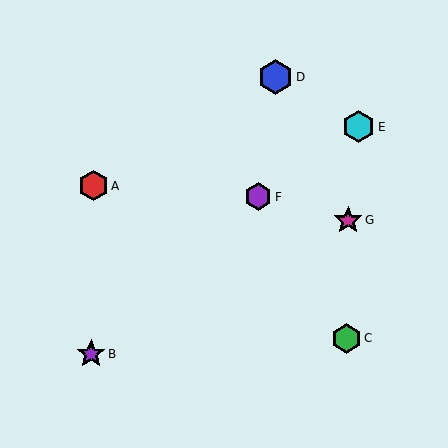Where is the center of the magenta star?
The center of the magenta star is at (348, 220).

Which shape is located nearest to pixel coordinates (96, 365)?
The purple star (labeled B) at (91, 354) is nearest to that location.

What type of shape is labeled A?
Shape A is a red hexagon.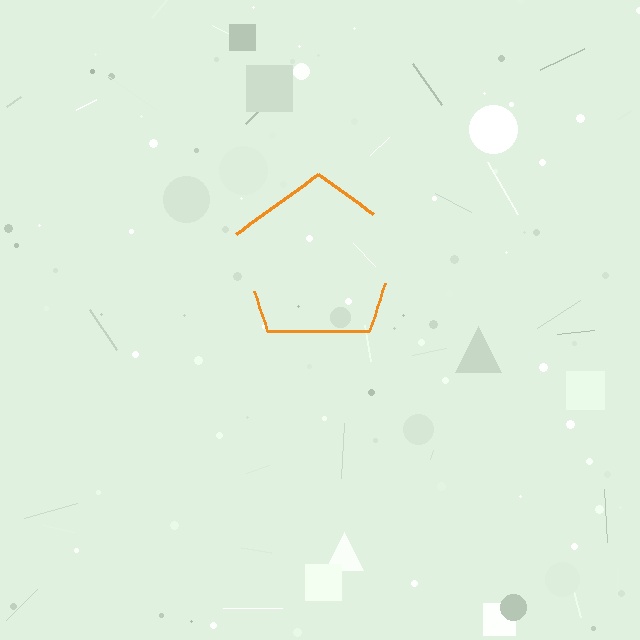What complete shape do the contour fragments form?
The contour fragments form a pentagon.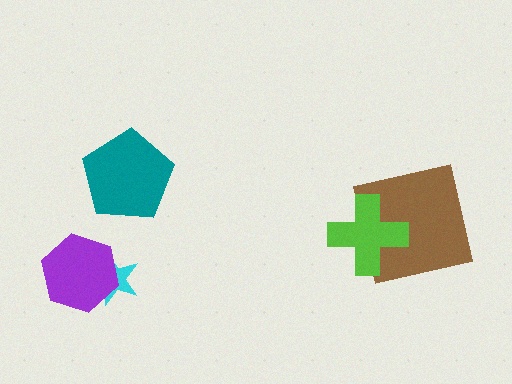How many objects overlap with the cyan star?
1 object overlaps with the cyan star.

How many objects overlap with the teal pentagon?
0 objects overlap with the teal pentagon.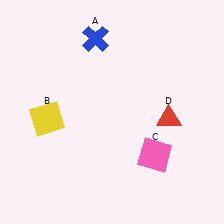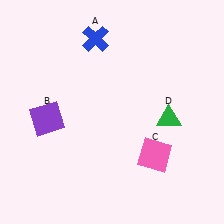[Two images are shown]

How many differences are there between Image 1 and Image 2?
There are 2 differences between the two images.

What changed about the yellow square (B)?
In Image 1, B is yellow. In Image 2, it changed to purple.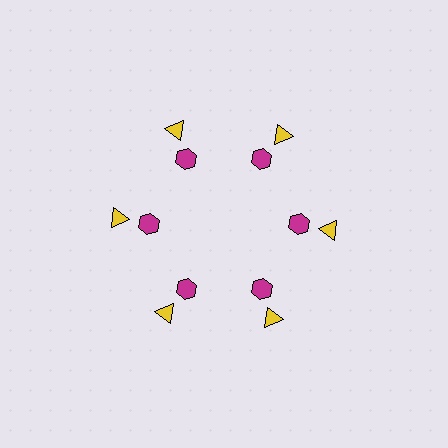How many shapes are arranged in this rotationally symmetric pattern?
There are 12 shapes, arranged in 6 groups of 2.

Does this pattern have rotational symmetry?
Yes, this pattern has 6-fold rotational symmetry. It looks the same after rotating 60 degrees around the center.